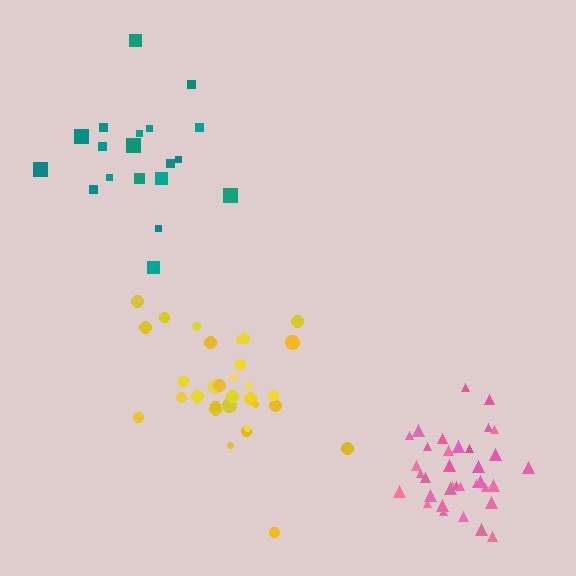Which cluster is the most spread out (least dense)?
Teal.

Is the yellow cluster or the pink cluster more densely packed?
Pink.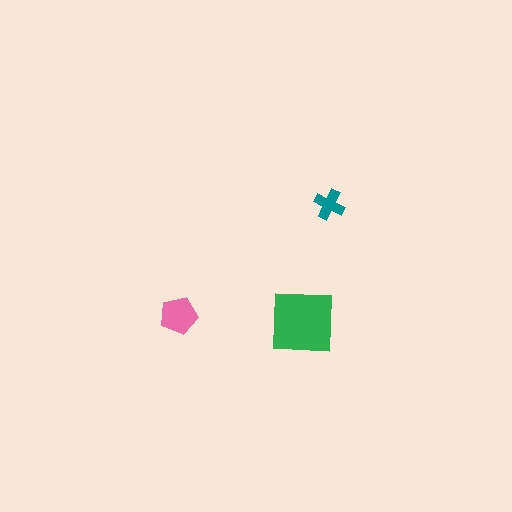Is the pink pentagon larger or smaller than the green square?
Smaller.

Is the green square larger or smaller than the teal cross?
Larger.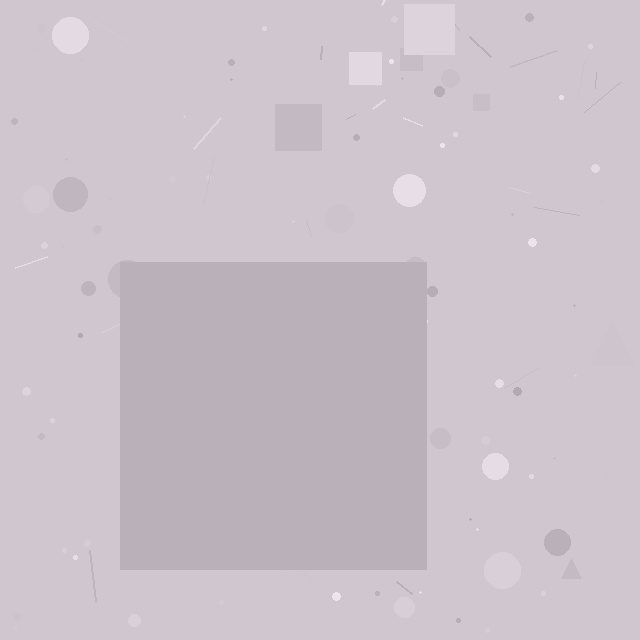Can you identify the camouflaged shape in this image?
The camouflaged shape is a square.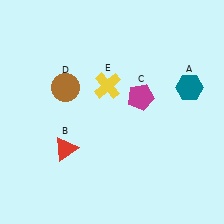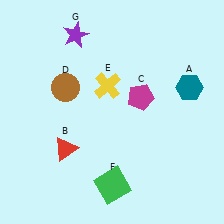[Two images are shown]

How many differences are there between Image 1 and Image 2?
There are 2 differences between the two images.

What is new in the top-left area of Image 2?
A purple star (G) was added in the top-left area of Image 2.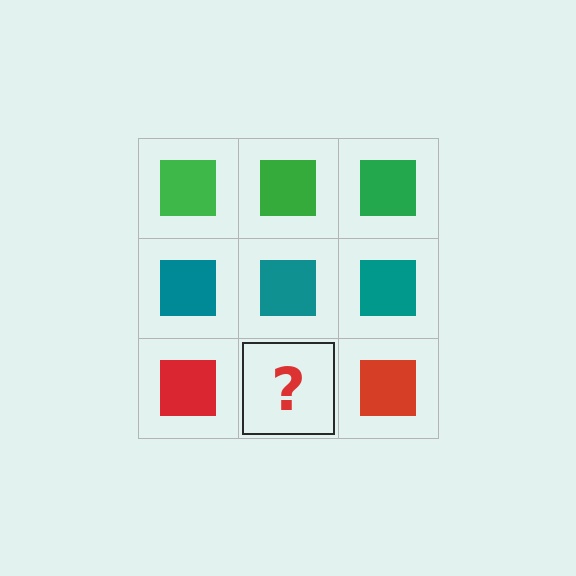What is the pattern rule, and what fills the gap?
The rule is that each row has a consistent color. The gap should be filled with a red square.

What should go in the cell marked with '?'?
The missing cell should contain a red square.